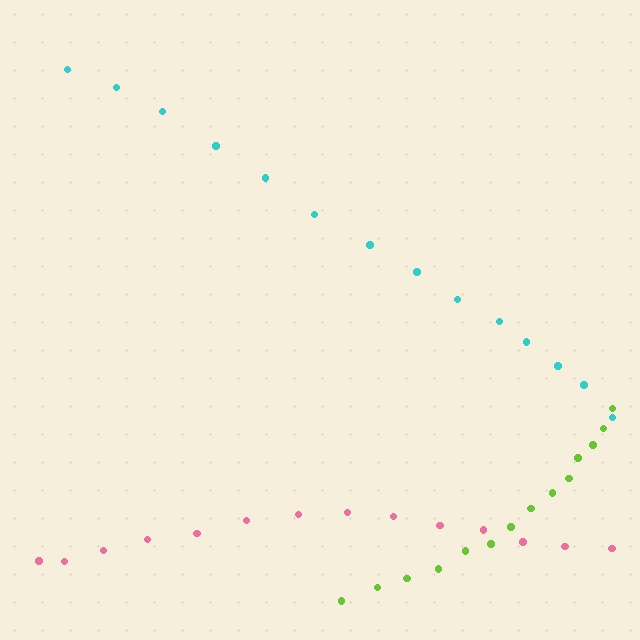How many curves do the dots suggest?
There are 3 distinct paths.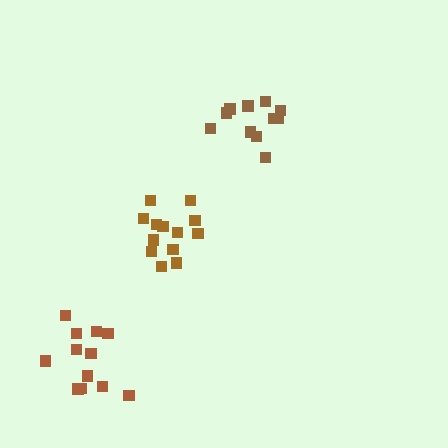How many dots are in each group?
Group 1: 11 dots, Group 2: 13 dots, Group 3: 13 dots (37 total).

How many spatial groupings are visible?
There are 3 spatial groupings.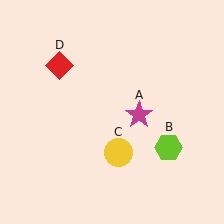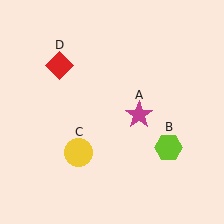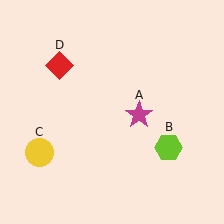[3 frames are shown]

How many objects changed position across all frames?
1 object changed position: yellow circle (object C).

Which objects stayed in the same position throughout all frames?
Magenta star (object A) and lime hexagon (object B) and red diamond (object D) remained stationary.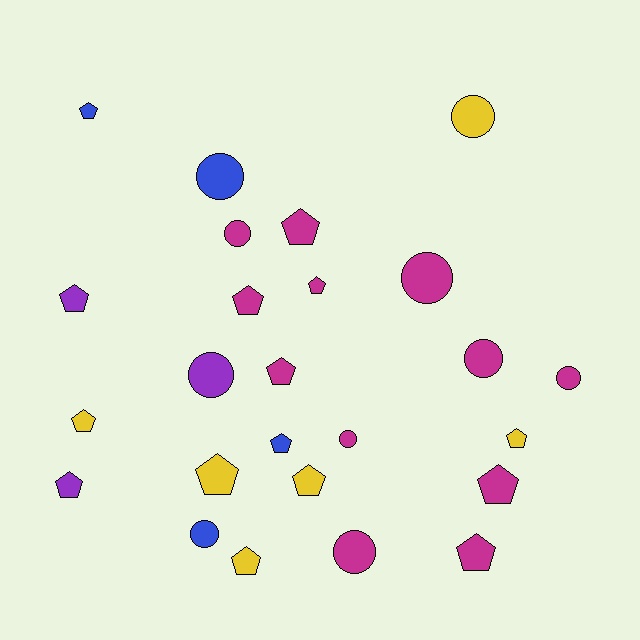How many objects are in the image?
There are 25 objects.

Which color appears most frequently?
Magenta, with 12 objects.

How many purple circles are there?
There is 1 purple circle.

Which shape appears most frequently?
Pentagon, with 15 objects.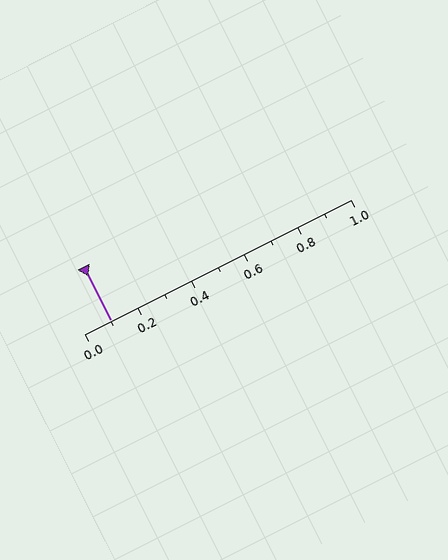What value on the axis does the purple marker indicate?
The marker indicates approximately 0.1.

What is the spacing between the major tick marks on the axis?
The major ticks are spaced 0.2 apart.